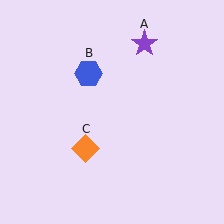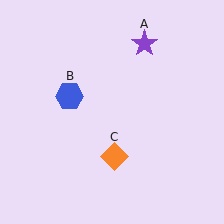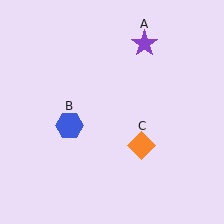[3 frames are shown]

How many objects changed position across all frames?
2 objects changed position: blue hexagon (object B), orange diamond (object C).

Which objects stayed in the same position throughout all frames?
Purple star (object A) remained stationary.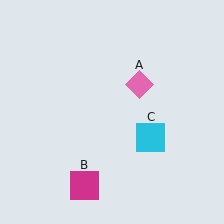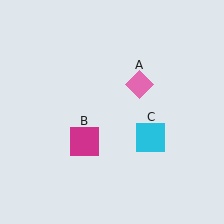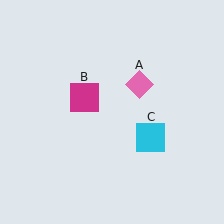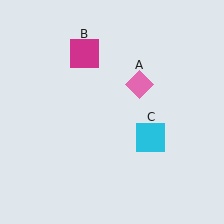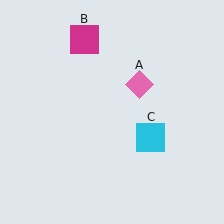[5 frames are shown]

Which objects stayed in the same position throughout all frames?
Pink diamond (object A) and cyan square (object C) remained stationary.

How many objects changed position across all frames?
1 object changed position: magenta square (object B).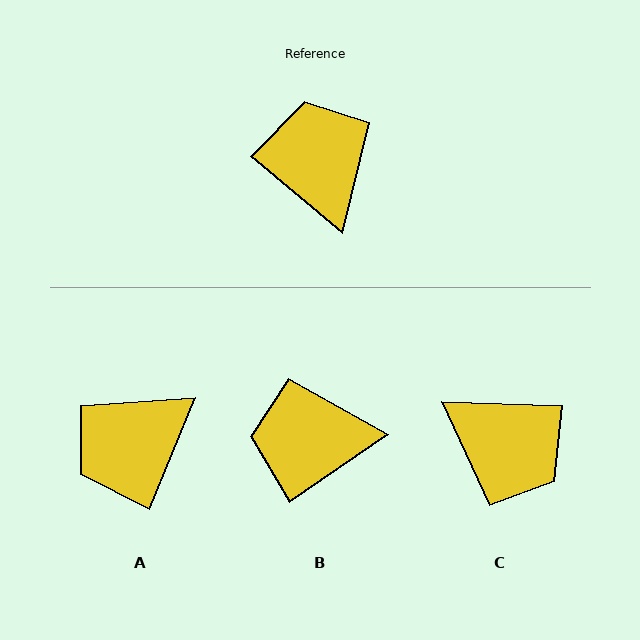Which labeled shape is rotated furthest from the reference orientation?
C, about 141 degrees away.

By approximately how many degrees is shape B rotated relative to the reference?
Approximately 75 degrees counter-clockwise.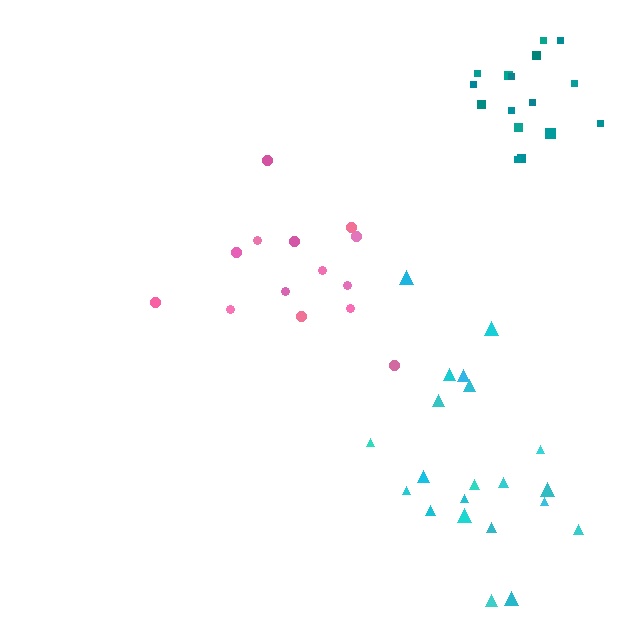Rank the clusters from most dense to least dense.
teal, cyan, pink.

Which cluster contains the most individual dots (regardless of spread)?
Cyan (21).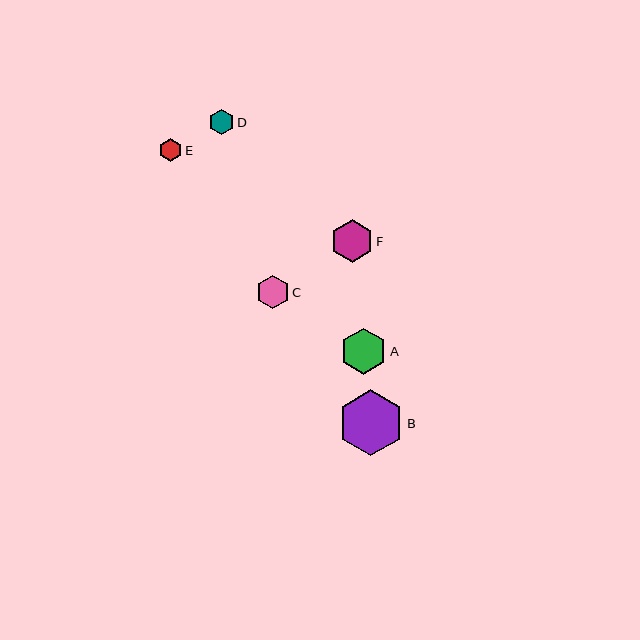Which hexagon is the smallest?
Hexagon E is the smallest with a size of approximately 23 pixels.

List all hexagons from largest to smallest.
From largest to smallest: B, A, F, C, D, E.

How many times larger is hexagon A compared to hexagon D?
Hexagon A is approximately 1.8 times the size of hexagon D.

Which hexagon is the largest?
Hexagon B is the largest with a size of approximately 66 pixels.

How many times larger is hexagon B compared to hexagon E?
Hexagon B is approximately 2.9 times the size of hexagon E.